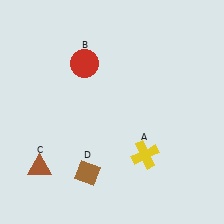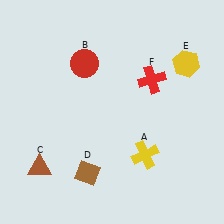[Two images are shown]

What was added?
A yellow hexagon (E), a red cross (F) were added in Image 2.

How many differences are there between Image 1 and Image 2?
There are 2 differences between the two images.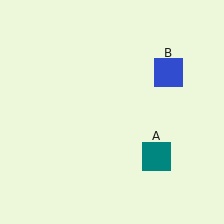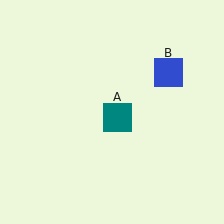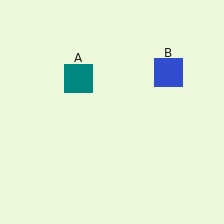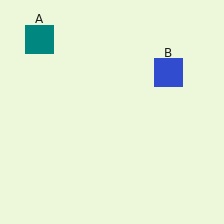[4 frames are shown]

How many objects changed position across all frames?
1 object changed position: teal square (object A).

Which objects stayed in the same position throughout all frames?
Blue square (object B) remained stationary.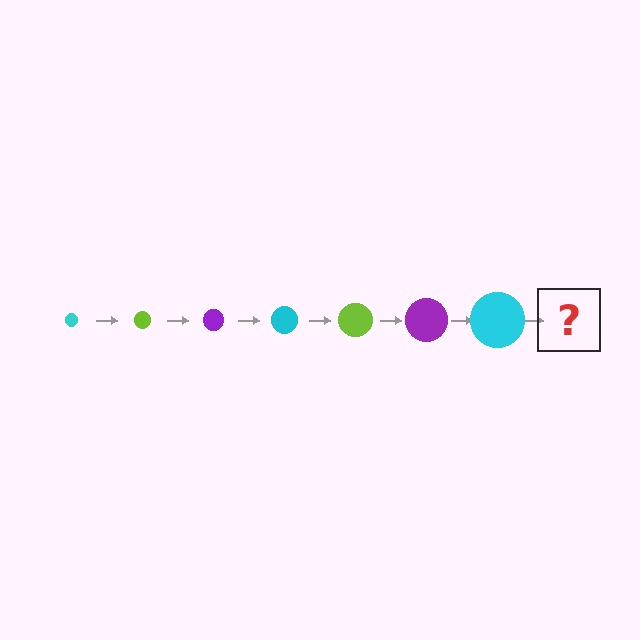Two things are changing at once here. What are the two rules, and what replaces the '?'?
The two rules are that the circle grows larger each step and the color cycles through cyan, lime, and purple. The '?' should be a lime circle, larger than the previous one.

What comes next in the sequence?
The next element should be a lime circle, larger than the previous one.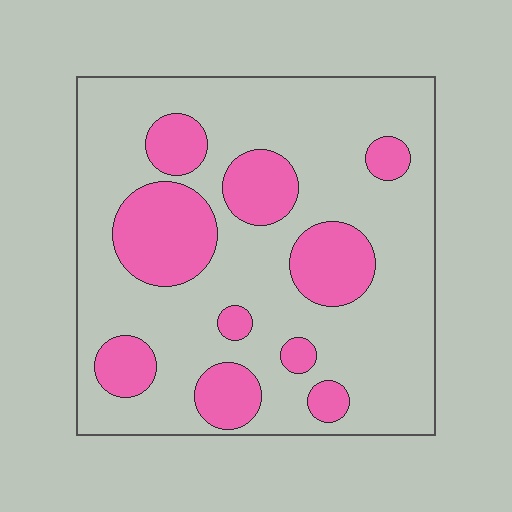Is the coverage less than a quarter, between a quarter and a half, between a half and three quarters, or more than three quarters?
Between a quarter and a half.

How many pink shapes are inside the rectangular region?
10.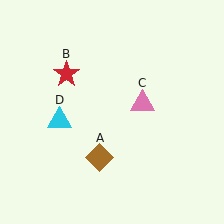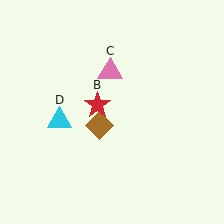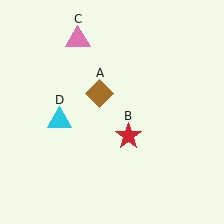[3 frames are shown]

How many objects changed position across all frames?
3 objects changed position: brown diamond (object A), red star (object B), pink triangle (object C).